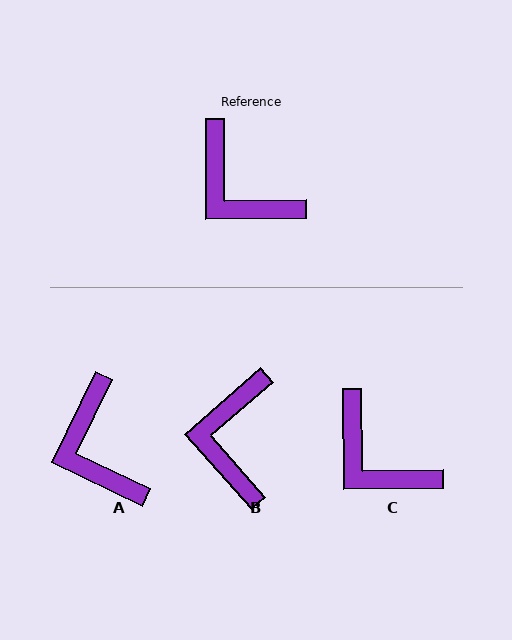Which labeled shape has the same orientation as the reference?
C.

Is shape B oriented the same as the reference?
No, it is off by about 49 degrees.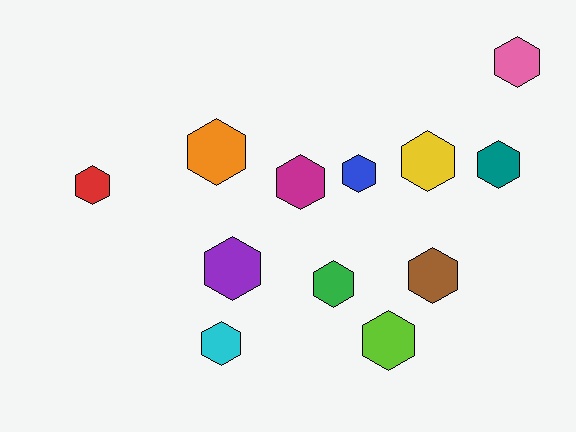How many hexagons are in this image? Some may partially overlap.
There are 12 hexagons.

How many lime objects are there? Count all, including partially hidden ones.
There is 1 lime object.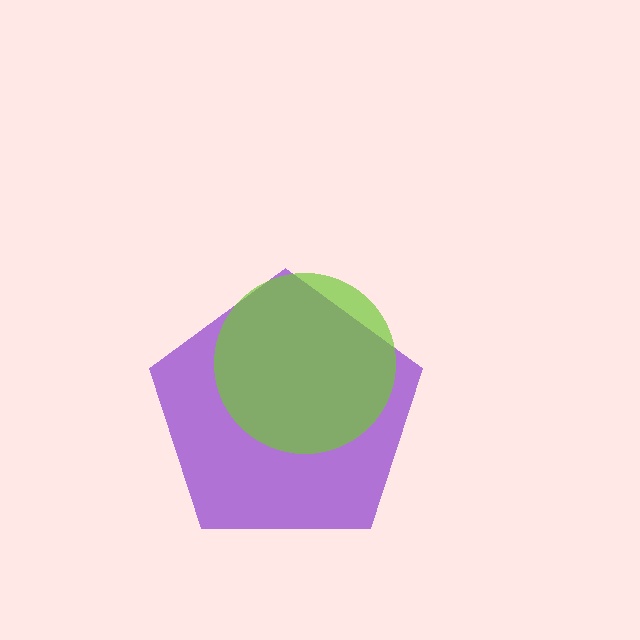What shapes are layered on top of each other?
The layered shapes are: a purple pentagon, a lime circle.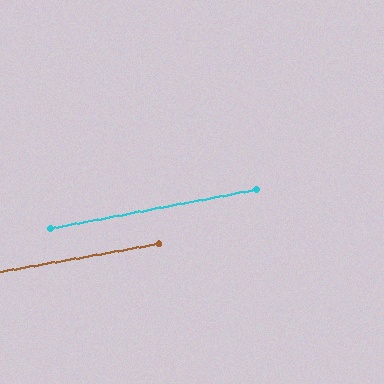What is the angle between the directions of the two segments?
Approximately 0 degrees.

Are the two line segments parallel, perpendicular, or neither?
Parallel — their directions differ by only 0.4°.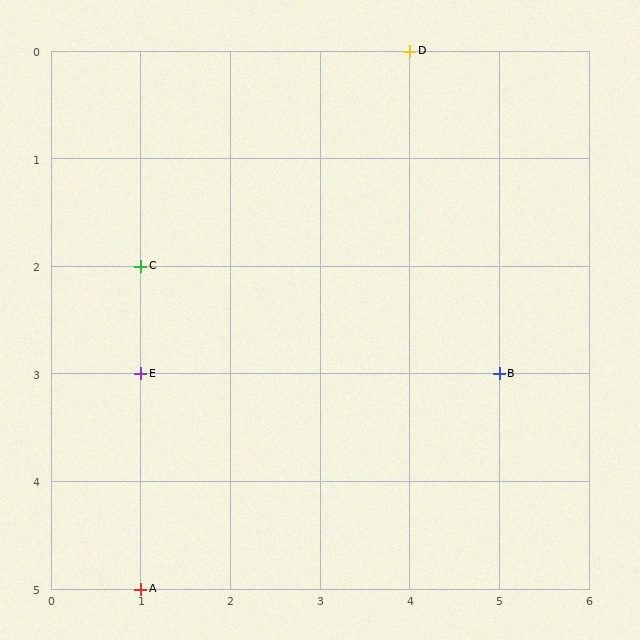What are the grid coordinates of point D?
Point D is at grid coordinates (4, 0).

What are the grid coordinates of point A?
Point A is at grid coordinates (1, 5).